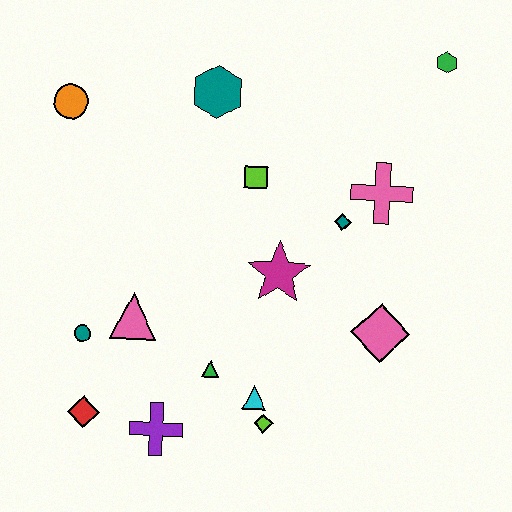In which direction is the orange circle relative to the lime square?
The orange circle is to the left of the lime square.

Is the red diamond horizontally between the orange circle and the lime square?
Yes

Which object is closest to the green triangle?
The cyan triangle is closest to the green triangle.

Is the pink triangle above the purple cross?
Yes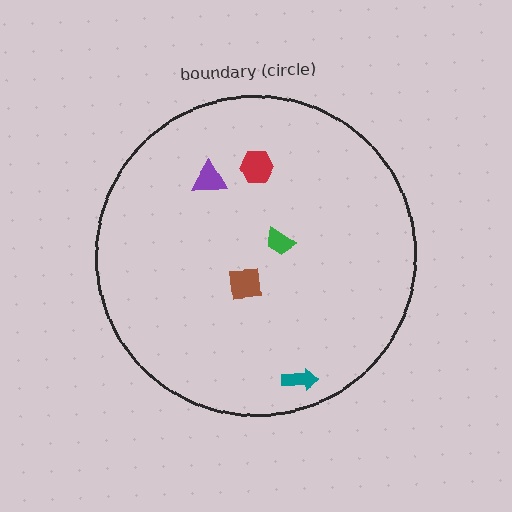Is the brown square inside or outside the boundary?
Inside.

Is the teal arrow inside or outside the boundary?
Inside.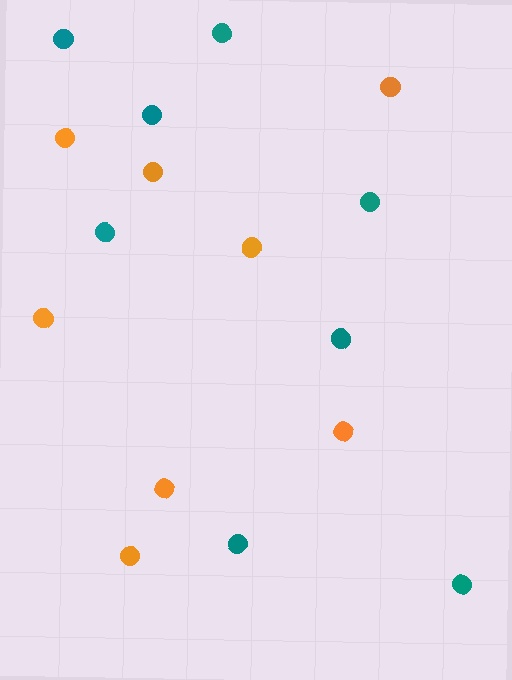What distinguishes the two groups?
There are 2 groups: one group of teal circles (8) and one group of orange circles (8).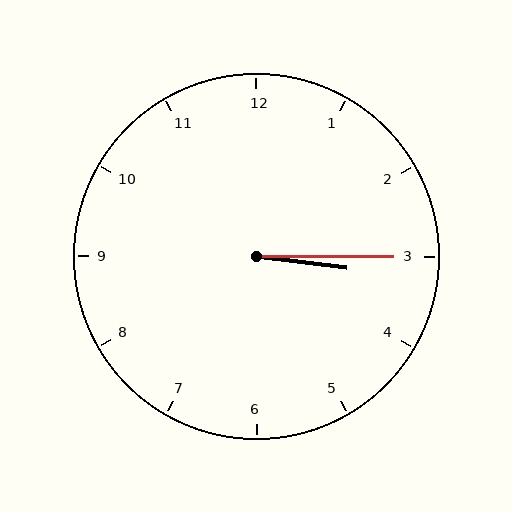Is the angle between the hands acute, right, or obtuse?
It is acute.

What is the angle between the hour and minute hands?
Approximately 8 degrees.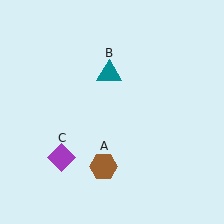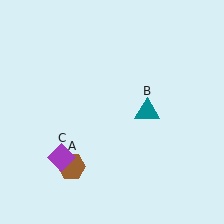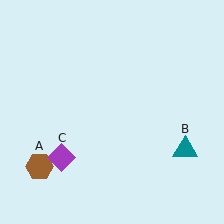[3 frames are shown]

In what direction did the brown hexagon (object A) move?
The brown hexagon (object A) moved left.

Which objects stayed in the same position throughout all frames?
Purple diamond (object C) remained stationary.